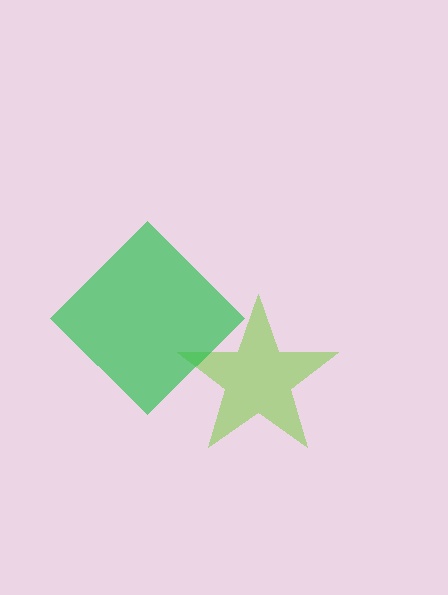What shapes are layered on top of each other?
The layered shapes are: a lime star, a green diamond.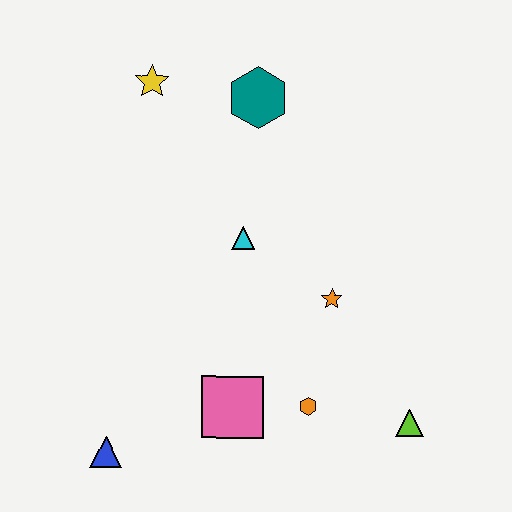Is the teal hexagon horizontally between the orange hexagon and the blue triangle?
Yes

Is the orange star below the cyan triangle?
Yes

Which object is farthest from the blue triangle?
The teal hexagon is farthest from the blue triangle.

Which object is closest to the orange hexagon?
The pink square is closest to the orange hexagon.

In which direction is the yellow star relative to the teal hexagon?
The yellow star is to the left of the teal hexagon.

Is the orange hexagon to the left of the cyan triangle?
No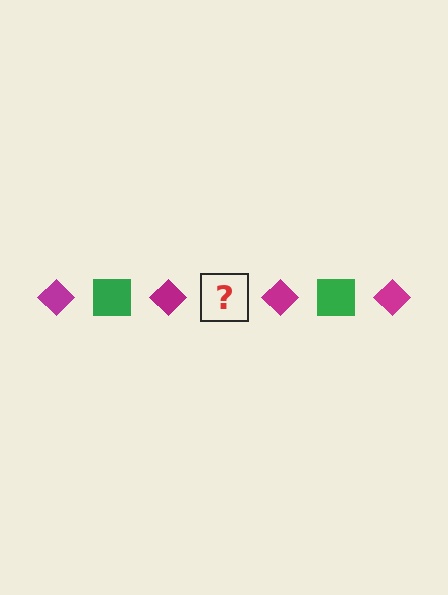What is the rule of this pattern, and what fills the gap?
The rule is that the pattern alternates between magenta diamond and green square. The gap should be filled with a green square.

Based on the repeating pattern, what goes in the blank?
The blank should be a green square.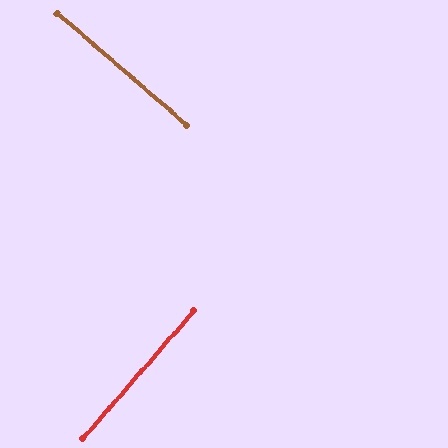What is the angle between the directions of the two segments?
Approximately 90 degrees.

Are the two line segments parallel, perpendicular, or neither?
Perpendicular — they meet at approximately 90°.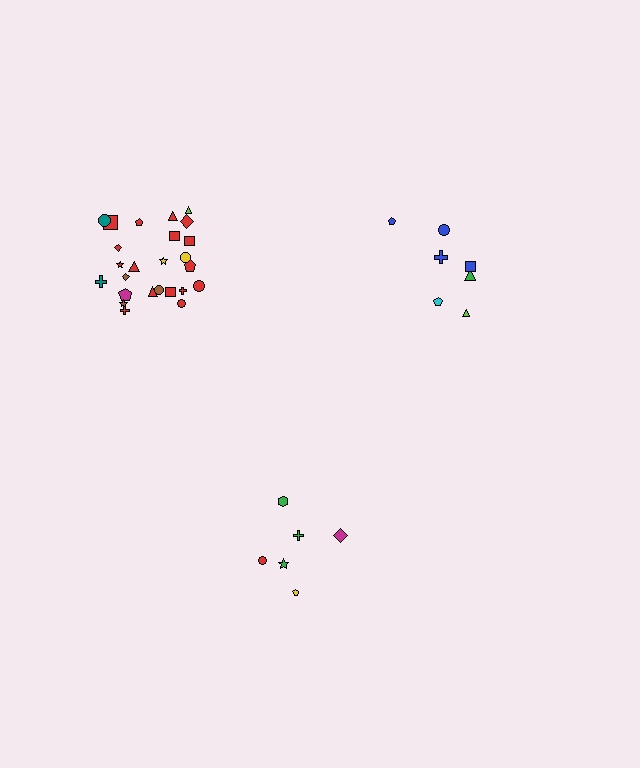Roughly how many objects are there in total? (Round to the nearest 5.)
Roughly 40 objects in total.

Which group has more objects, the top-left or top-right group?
The top-left group.